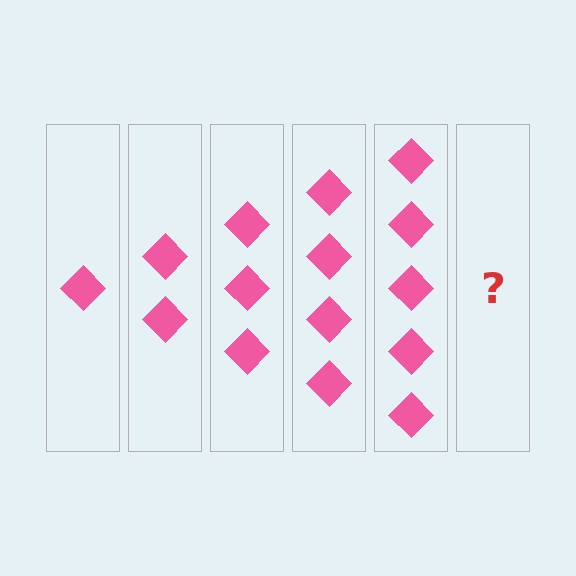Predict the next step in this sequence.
The next step is 6 diamonds.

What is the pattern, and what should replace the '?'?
The pattern is that each step adds one more diamond. The '?' should be 6 diamonds.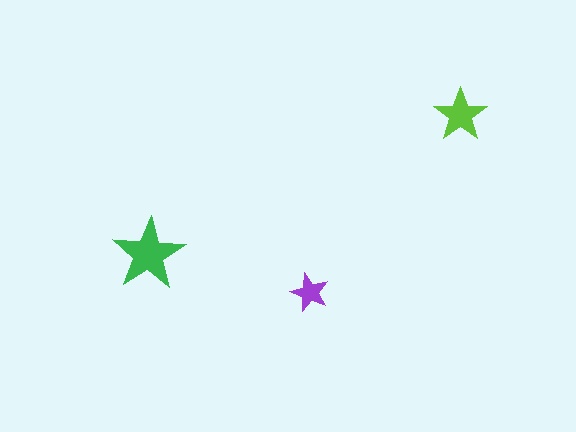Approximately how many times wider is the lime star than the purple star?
About 1.5 times wider.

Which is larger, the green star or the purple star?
The green one.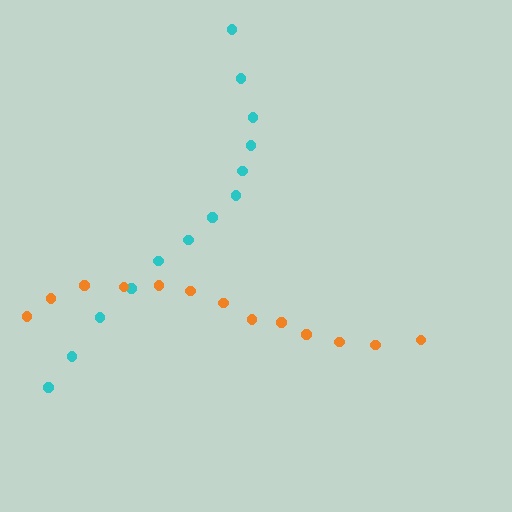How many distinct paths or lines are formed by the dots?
There are 2 distinct paths.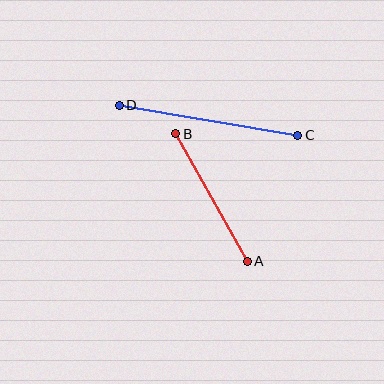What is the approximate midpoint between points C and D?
The midpoint is at approximately (209, 120) pixels.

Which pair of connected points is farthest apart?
Points C and D are farthest apart.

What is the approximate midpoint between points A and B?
The midpoint is at approximately (211, 198) pixels.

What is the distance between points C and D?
The distance is approximately 181 pixels.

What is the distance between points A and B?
The distance is approximately 146 pixels.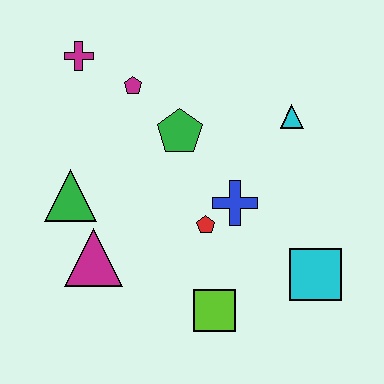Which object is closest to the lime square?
The red pentagon is closest to the lime square.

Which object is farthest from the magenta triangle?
The cyan triangle is farthest from the magenta triangle.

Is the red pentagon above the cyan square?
Yes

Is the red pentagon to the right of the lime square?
No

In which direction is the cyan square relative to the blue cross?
The cyan square is to the right of the blue cross.